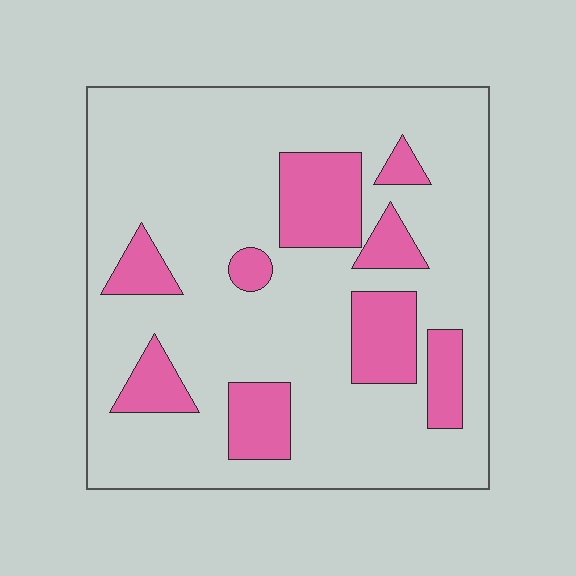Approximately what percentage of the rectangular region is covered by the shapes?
Approximately 20%.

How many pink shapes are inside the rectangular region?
9.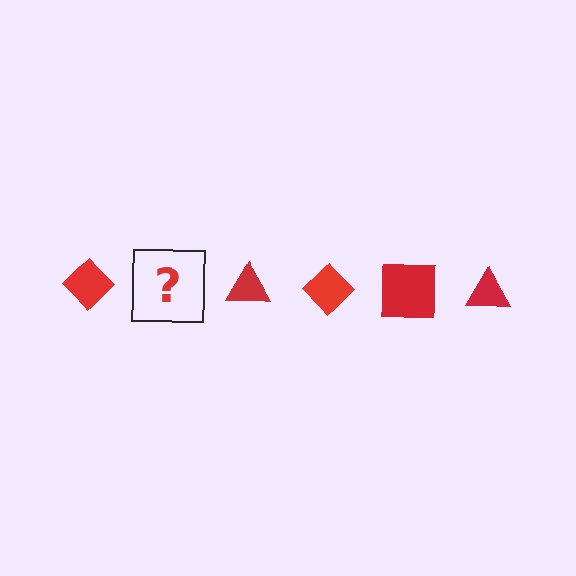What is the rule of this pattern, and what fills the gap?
The rule is that the pattern cycles through diamond, square, triangle shapes in red. The gap should be filled with a red square.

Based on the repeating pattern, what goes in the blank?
The blank should be a red square.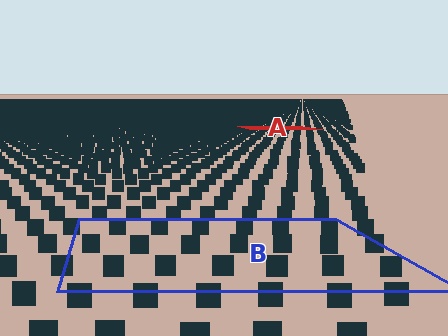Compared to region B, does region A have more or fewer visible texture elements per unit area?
Region A has more texture elements per unit area — they are packed more densely because it is farther away.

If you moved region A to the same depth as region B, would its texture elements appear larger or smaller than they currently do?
They would appear larger. At a closer depth, the same texture elements are projected at a bigger on-screen size.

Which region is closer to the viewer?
Region B is closer. The texture elements there are larger and more spread out.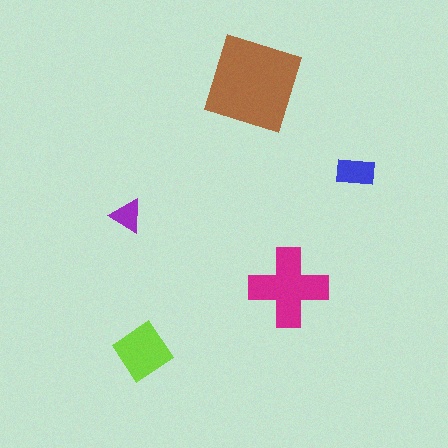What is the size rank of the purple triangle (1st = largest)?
5th.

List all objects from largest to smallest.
The brown diamond, the magenta cross, the lime diamond, the blue rectangle, the purple triangle.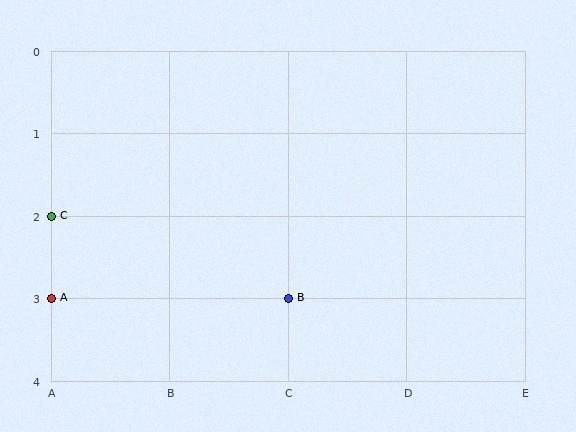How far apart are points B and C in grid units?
Points B and C are 2 columns and 1 row apart (about 2.2 grid units diagonally).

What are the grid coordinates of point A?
Point A is at grid coordinates (A, 3).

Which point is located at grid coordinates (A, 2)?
Point C is at (A, 2).